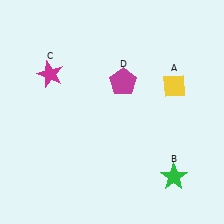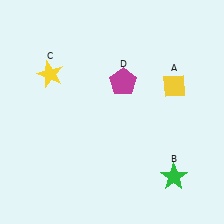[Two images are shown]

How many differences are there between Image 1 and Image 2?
There is 1 difference between the two images.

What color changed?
The star (C) changed from magenta in Image 1 to yellow in Image 2.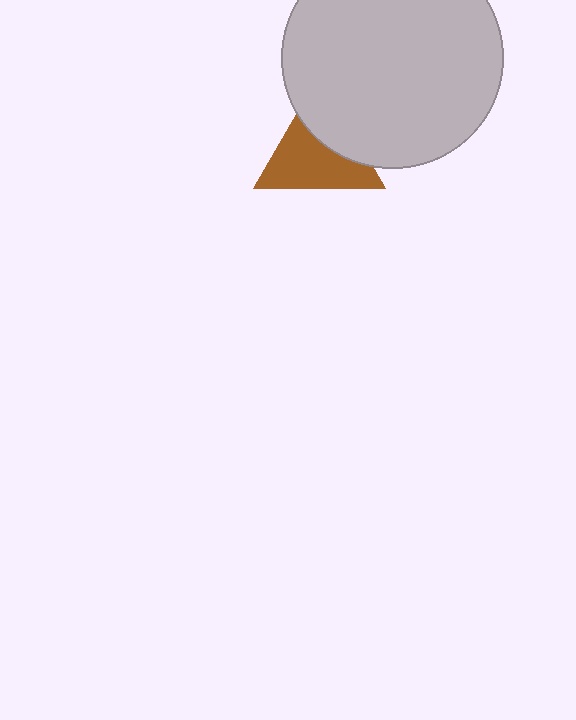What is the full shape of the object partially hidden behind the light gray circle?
The partially hidden object is a brown triangle.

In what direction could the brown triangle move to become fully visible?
The brown triangle could move toward the lower-left. That would shift it out from behind the light gray circle entirely.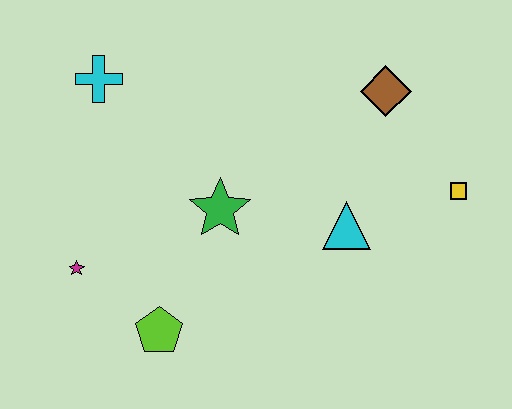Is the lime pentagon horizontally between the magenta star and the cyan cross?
No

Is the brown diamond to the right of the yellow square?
No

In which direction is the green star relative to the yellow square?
The green star is to the left of the yellow square.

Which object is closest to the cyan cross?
The green star is closest to the cyan cross.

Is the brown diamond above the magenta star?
Yes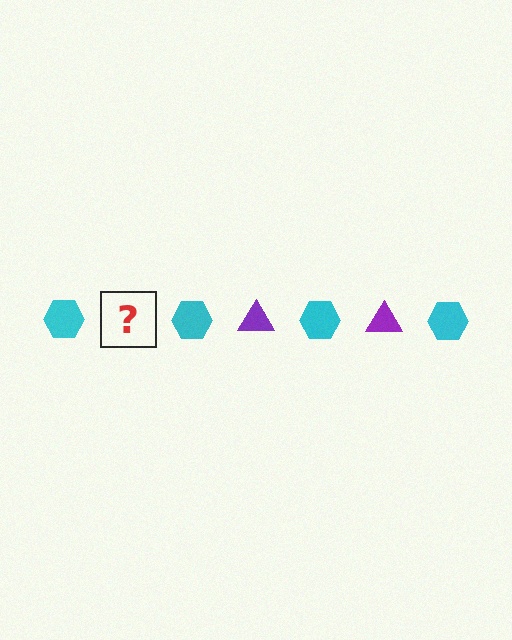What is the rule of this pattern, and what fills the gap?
The rule is that the pattern alternates between cyan hexagon and purple triangle. The gap should be filled with a purple triangle.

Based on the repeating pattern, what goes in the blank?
The blank should be a purple triangle.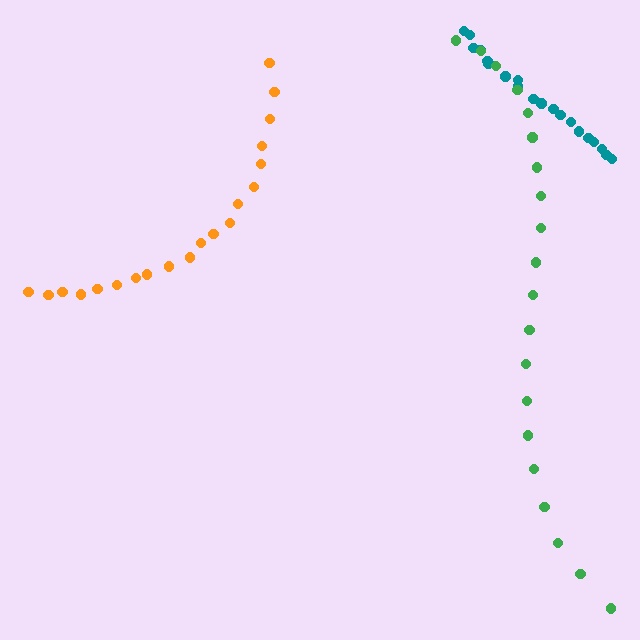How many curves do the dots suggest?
There are 3 distinct paths.